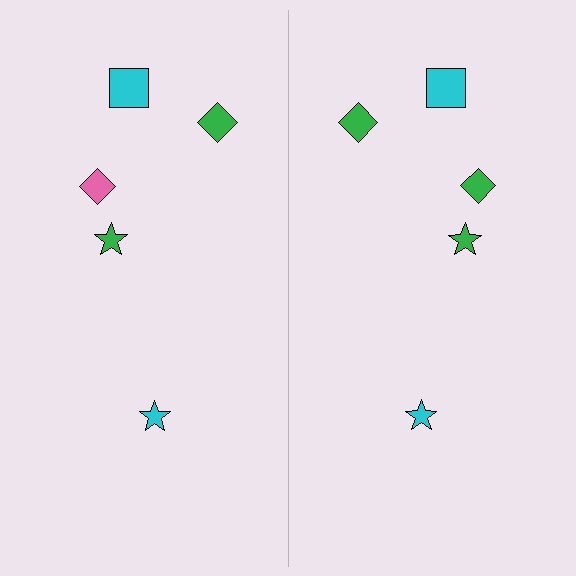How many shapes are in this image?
There are 10 shapes in this image.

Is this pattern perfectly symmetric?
No, the pattern is not perfectly symmetric. The green diamond on the right side breaks the symmetry — its mirror counterpart is pink.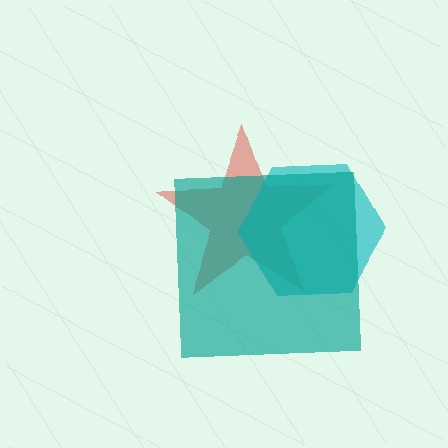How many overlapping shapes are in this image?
There are 3 overlapping shapes in the image.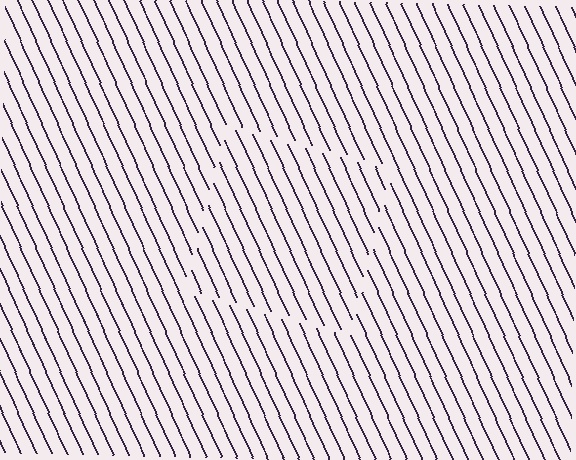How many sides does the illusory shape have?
4 sides — the line-ends trace a square.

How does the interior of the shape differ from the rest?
The interior of the shape contains the same grating, shifted by half a period — the contour is defined by the phase discontinuity where line-ends from the inner and outer gratings abut.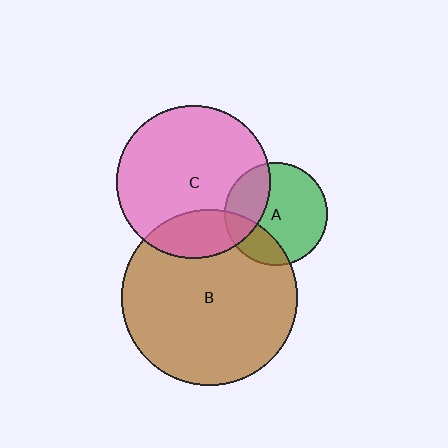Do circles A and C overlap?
Yes.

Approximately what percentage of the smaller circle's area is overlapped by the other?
Approximately 30%.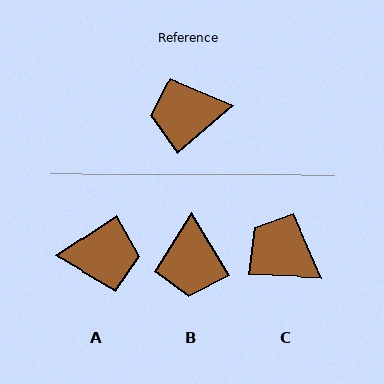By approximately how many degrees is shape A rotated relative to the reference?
Approximately 173 degrees counter-clockwise.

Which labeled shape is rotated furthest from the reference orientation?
A, about 173 degrees away.